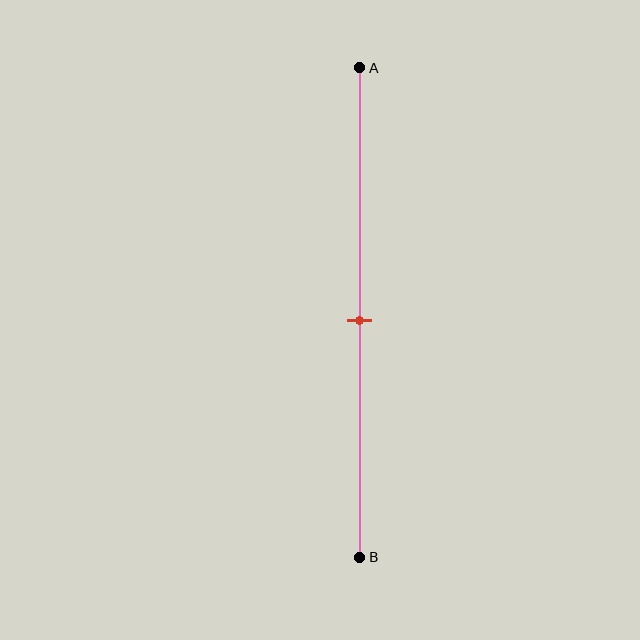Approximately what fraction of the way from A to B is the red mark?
The red mark is approximately 50% of the way from A to B.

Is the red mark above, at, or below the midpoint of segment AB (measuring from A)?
The red mark is approximately at the midpoint of segment AB.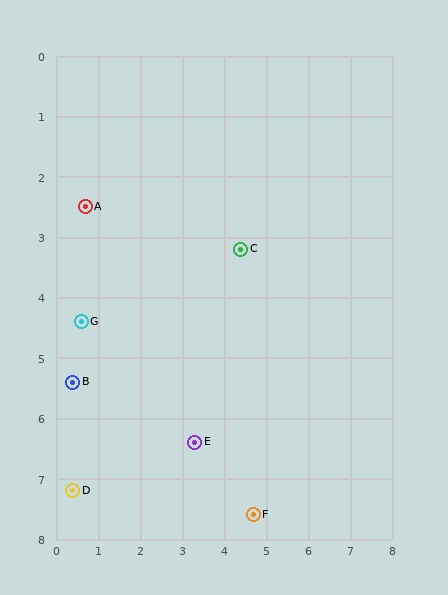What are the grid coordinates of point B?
Point B is at approximately (0.4, 5.4).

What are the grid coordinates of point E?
Point E is at approximately (3.3, 6.4).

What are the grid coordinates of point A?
Point A is at approximately (0.7, 2.5).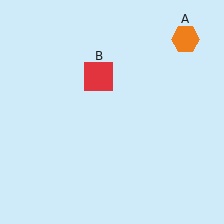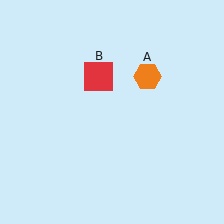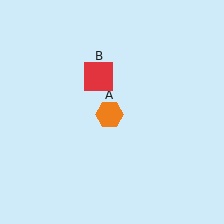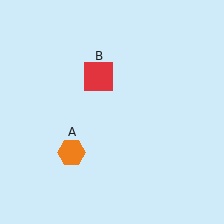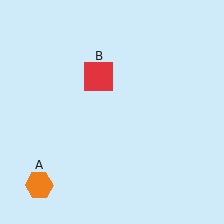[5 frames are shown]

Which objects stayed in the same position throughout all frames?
Red square (object B) remained stationary.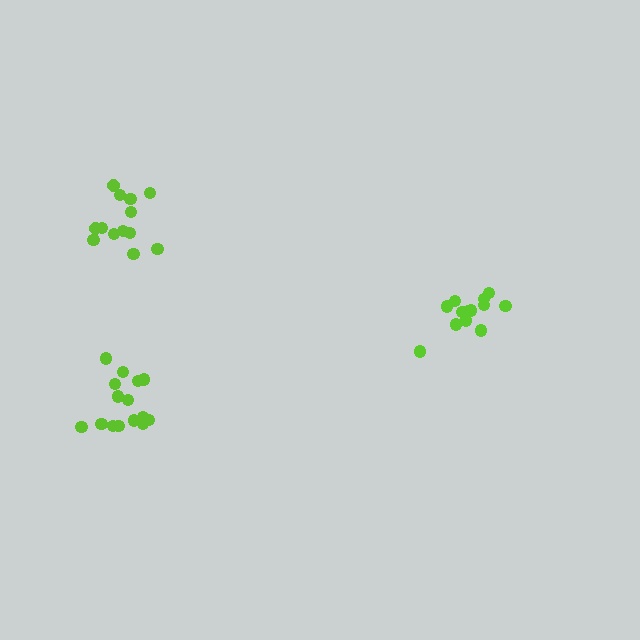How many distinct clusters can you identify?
There are 3 distinct clusters.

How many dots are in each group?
Group 1: 15 dots, Group 2: 14 dots, Group 3: 13 dots (42 total).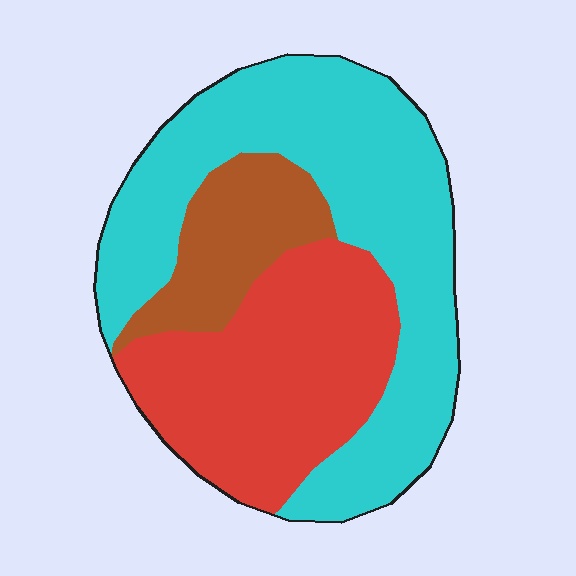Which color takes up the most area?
Cyan, at roughly 50%.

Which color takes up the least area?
Brown, at roughly 15%.